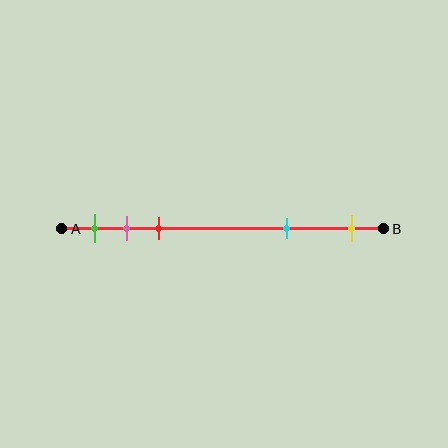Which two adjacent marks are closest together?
The pink and red marks are the closest adjacent pair.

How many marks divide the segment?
There are 5 marks dividing the segment.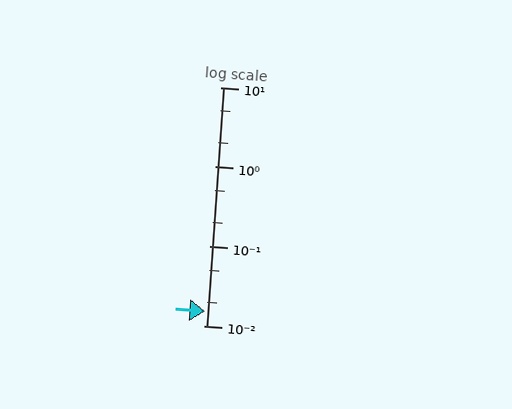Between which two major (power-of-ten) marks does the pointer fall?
The pointer is between 0.01 and 0.1.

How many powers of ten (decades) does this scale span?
The scale spans 3 decades, from 0.01 to 10.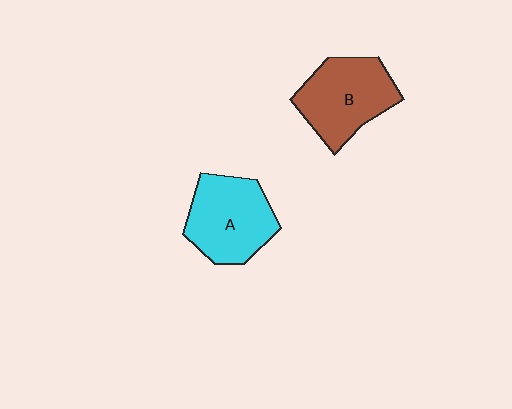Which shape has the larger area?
Shape A (cyan).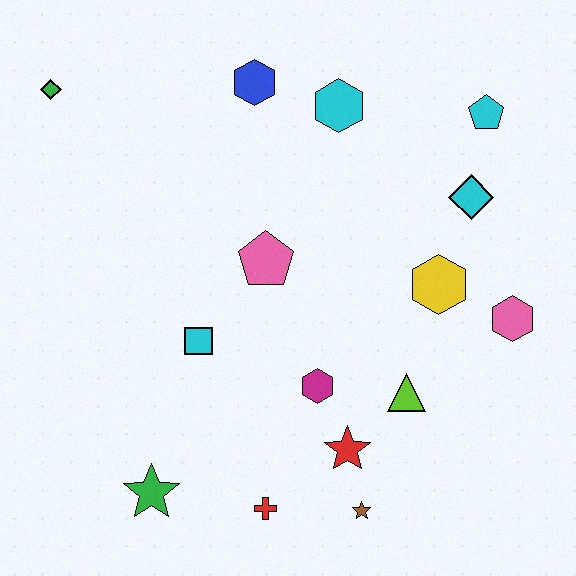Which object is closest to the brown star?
The red star is closest to the brown star.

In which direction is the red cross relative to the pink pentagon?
The red cross is below the pink pentagon.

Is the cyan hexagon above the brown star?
Yes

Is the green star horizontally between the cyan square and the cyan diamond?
No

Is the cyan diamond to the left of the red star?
No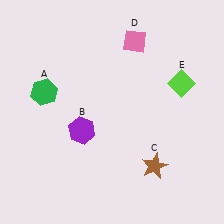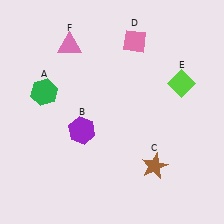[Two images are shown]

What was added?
A pink triangle (F) was added in Image 2.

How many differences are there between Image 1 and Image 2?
There is 1 difference between the two images.